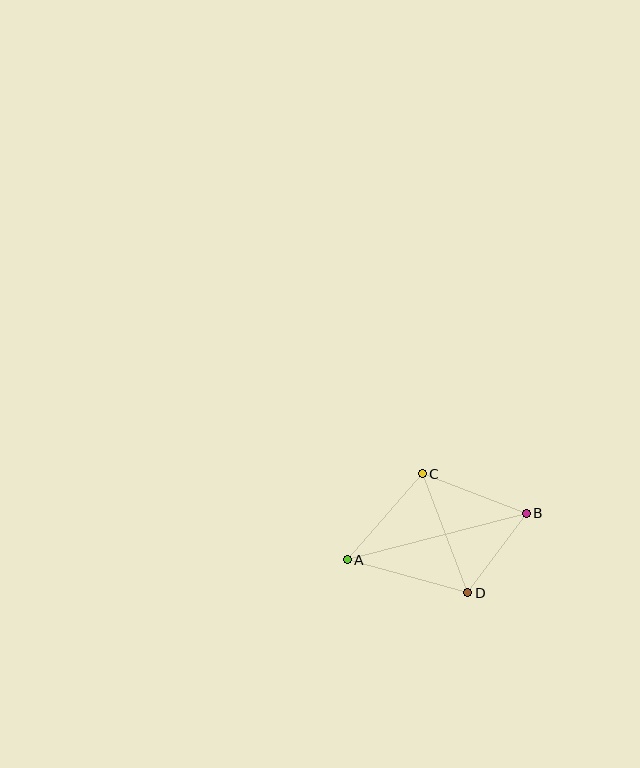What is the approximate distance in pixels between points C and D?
The distance between C and D is approximately 127 pixels.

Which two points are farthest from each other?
Points A and B are farthest from each other.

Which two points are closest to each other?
Points B and D are closest to each other.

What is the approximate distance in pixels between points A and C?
The distance between A and C is approximately 114 pixels.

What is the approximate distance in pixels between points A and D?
The distance between A and D is approximately 125 pixels.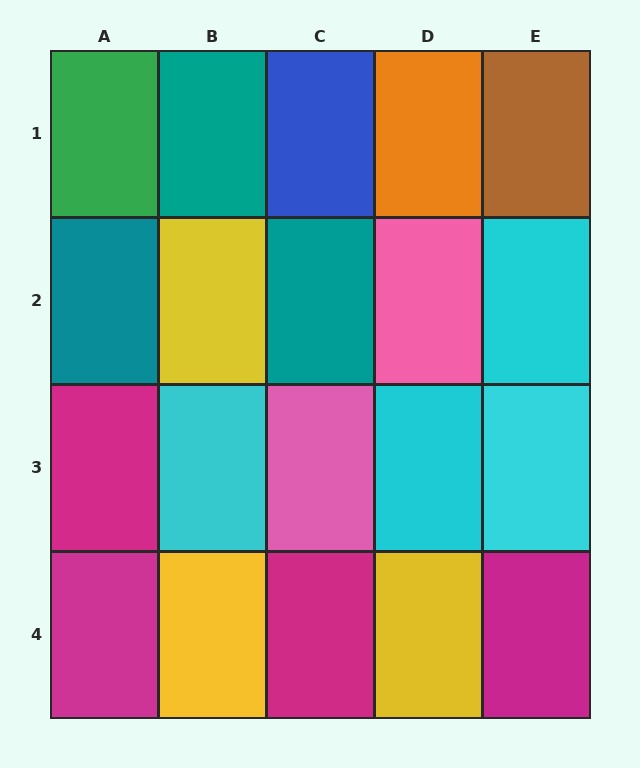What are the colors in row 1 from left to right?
Green, teal, blue, orange, brown.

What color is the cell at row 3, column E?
Cyan.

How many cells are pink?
2 cells are pink.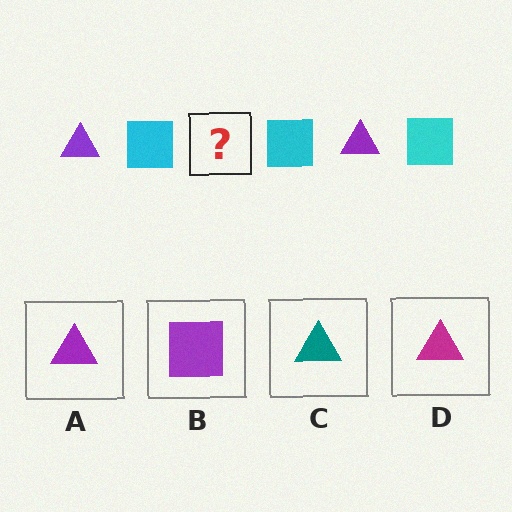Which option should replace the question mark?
Option A.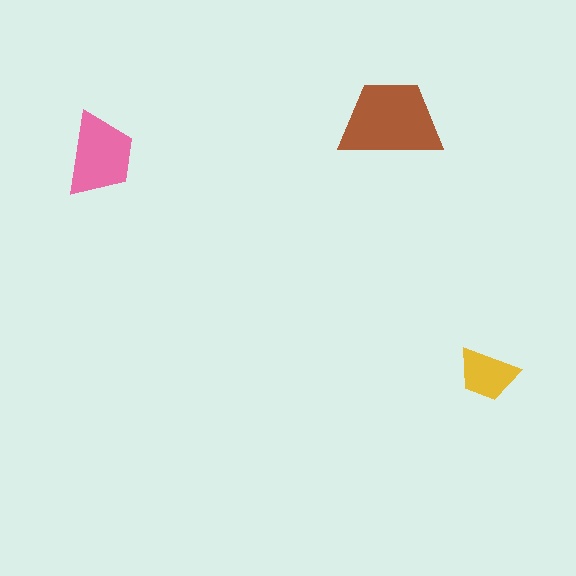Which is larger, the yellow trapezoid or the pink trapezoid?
The pink one.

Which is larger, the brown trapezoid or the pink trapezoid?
The brown one.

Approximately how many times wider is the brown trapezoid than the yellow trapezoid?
About 1.5 times wider.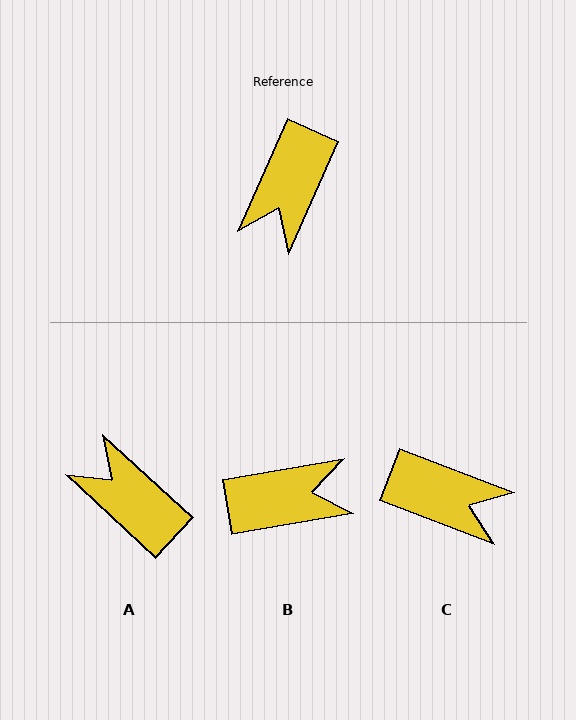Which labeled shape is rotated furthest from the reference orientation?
B, about 124 degrees away.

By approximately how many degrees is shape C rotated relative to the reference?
Approximately 93 degrees counter-clockwise.